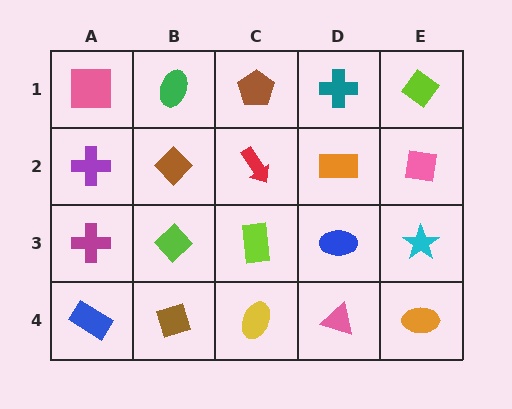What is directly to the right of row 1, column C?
A teal cross.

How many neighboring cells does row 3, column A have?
3.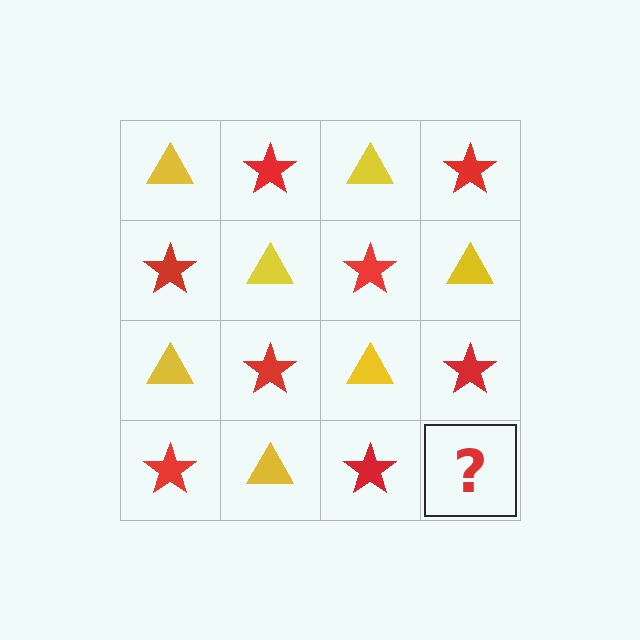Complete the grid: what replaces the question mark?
The question mark should be replaced with a yellow triangle.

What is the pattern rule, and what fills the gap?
The rule is that it alternates yellow triangle and red star in a checkerboard pattern. The gap should be filled with a yellow triangle.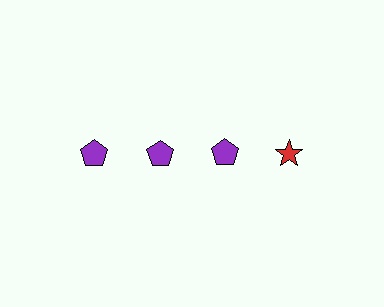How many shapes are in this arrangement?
There are 4 shapes arranged in a grid pattern.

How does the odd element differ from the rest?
It differs in both color (red instead of purple) and shape (star instead of pentagon).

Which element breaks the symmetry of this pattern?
The red star in the top row, second from right column breaks the symmetry. All other shapes are purple pentagons.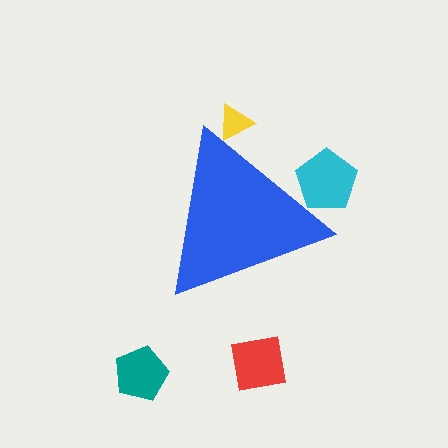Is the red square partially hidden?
No, the red square is fully visible.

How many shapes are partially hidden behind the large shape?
2 shapes are partially hidden.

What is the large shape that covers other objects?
A blue triangle.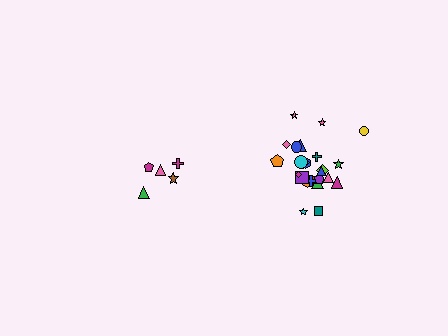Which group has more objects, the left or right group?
The right group.